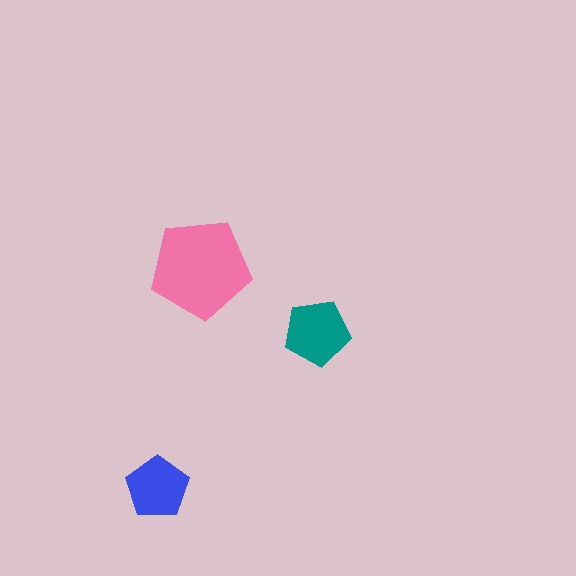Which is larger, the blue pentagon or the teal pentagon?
The teal one.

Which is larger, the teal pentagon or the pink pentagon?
The pink one.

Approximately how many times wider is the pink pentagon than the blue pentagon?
About 1.5 times wider.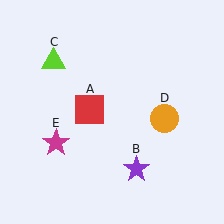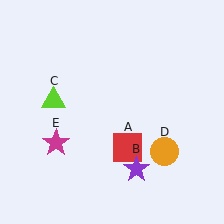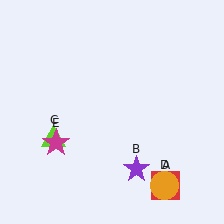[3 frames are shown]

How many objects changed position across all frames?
3 objects changed position: red square (object A), lime triangle (object C), orange circle (object D).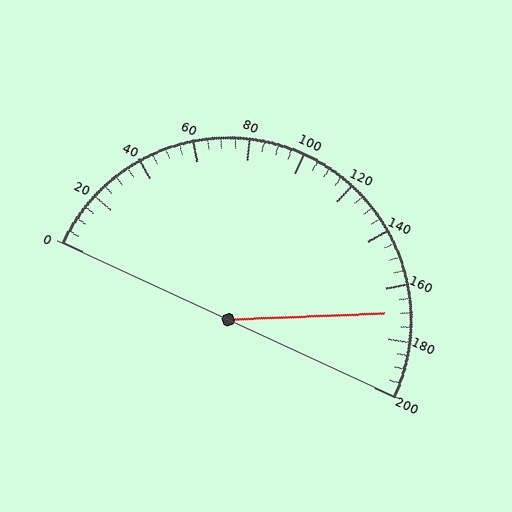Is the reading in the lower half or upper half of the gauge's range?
The reading is in the upper half of the range (0 to 200).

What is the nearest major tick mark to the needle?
The nearest major tick mark is 160.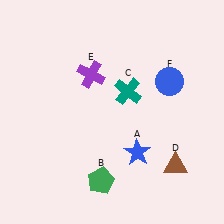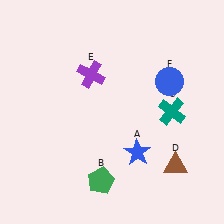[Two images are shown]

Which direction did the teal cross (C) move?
The teal cross (C) moved right.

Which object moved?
The teal cross (C) moved right.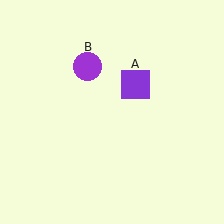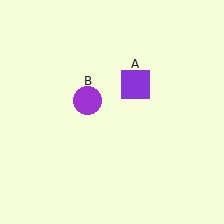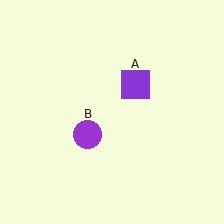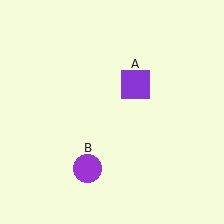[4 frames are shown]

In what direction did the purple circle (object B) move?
The purple circle (object B) moved down.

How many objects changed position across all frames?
1 object changed position: purple circle (object B).